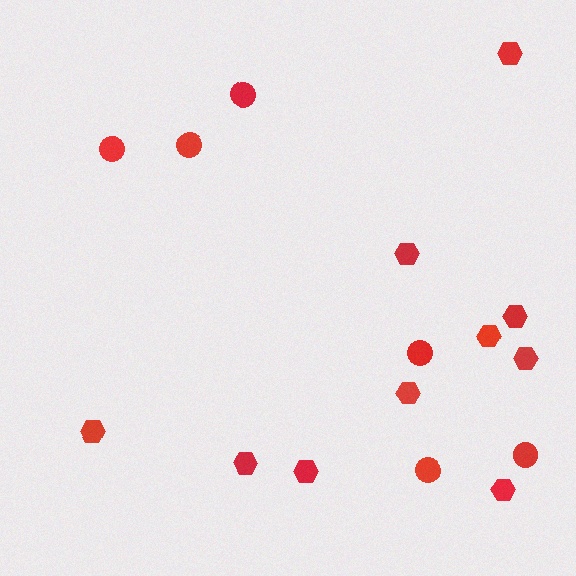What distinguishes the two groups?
There are 2 groups: one group of hexagons (10) and one group of circles (6).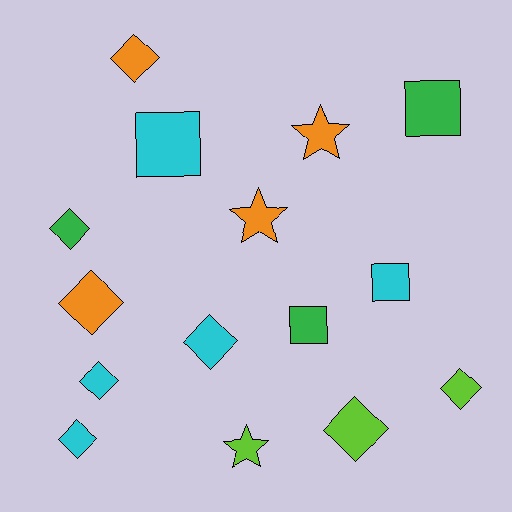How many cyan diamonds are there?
There are 3 cyan diamonds.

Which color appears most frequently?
Cyan, with 5 objects.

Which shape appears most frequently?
Diamond, with 8 objects.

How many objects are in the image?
There are 15 objects.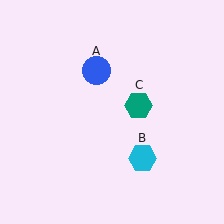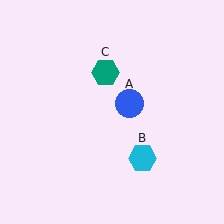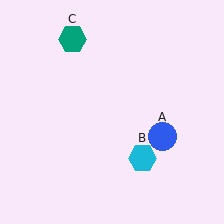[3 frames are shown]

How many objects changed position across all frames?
2 objects changed position: blue circle (object A), teal hexagon (object C).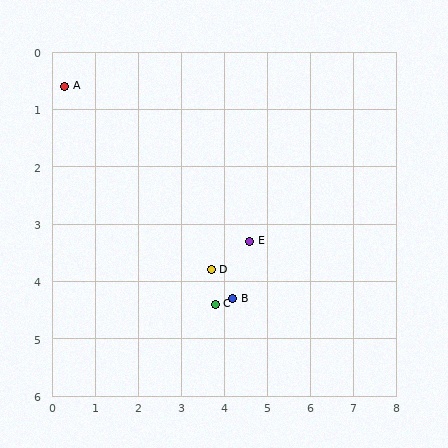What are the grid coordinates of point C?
Point C is at approximately (3.8, 4.4).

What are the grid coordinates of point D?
Point D is at approximately (3.7, 3.8).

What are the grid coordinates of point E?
Point E is at approximately (4.6, 3.3).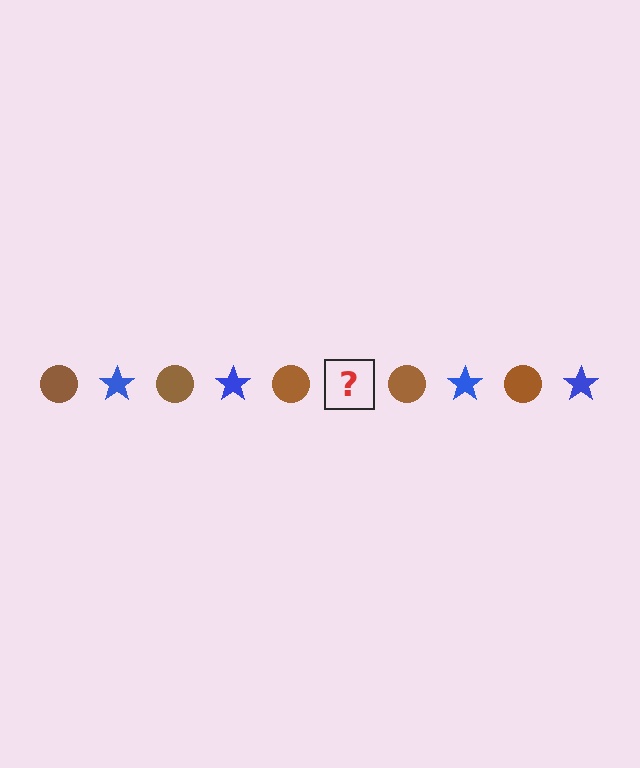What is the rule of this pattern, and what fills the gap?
The rule is that the pattern alternates between brown circle and blue star. The gap should be filled with a blue star.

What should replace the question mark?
The question mark should be replaced with a blue star.